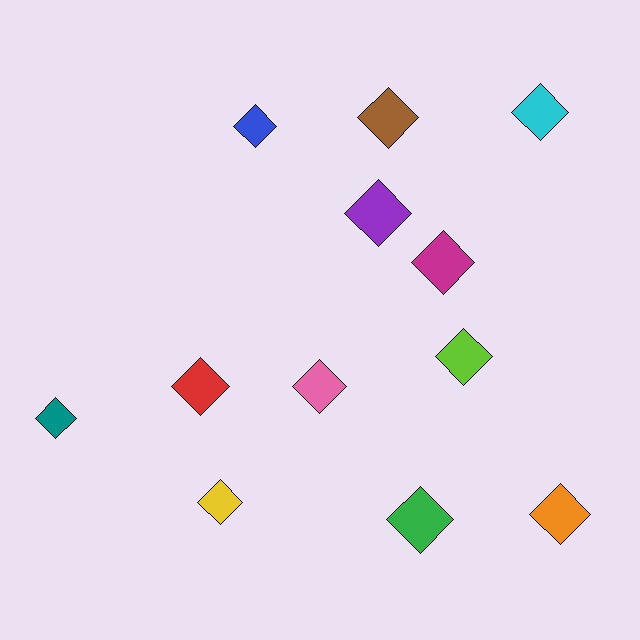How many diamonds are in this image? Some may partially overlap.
There are 12 diamonds.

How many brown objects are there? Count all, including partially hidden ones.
There is 1 brown object.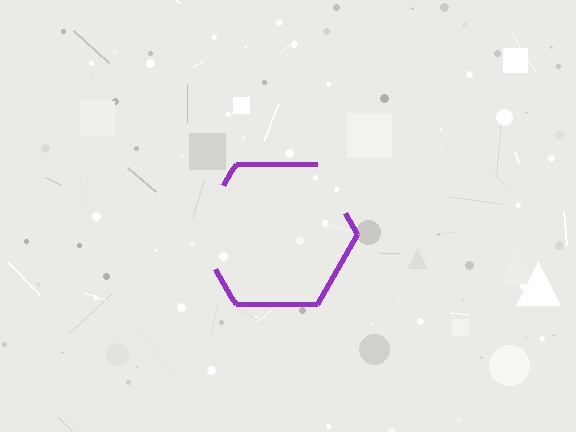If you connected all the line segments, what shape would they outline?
They would outline a hexagon.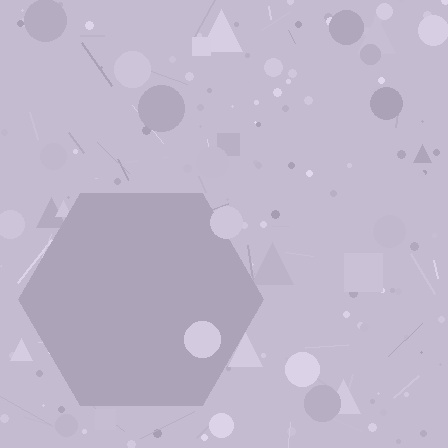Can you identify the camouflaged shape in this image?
The camouflaged shape is a hexagon.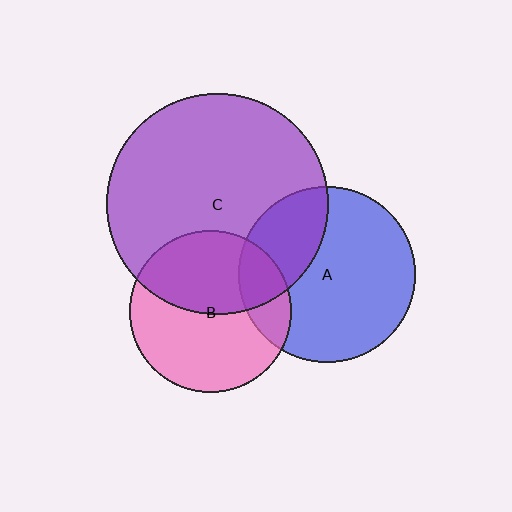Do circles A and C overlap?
Yes.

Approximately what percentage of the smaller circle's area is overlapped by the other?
Approximately 30%.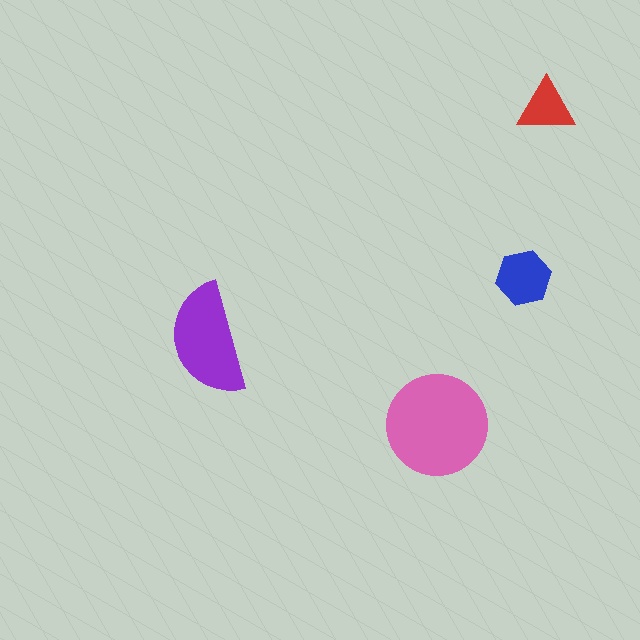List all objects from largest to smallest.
The pink circle, the purple semicircle, the blue hexagon, the red triangle.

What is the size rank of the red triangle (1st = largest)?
4th.